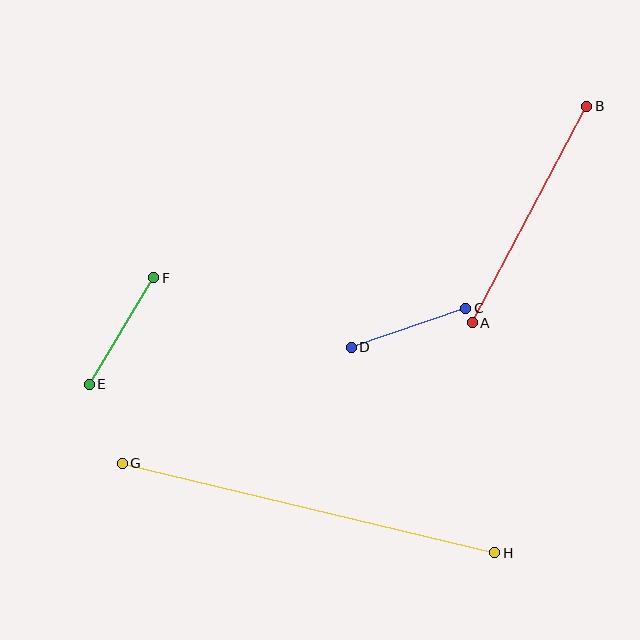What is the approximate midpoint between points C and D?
The midpoint is at approximately (408, 328) pixels.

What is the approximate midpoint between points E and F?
The midpoint is at approximately (122, 331) pixels.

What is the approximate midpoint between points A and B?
The midpoint is at approximately (530, 215) pixels.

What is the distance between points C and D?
The distance is approximately 121 pixels.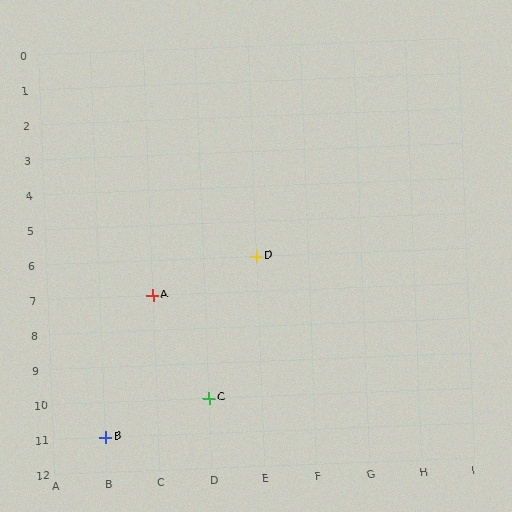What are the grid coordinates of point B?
Point B is at grid coordinates (B, 11).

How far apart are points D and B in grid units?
Points D and B are 3 columns and 5 rows apart (about 5.8 grid units diagonally).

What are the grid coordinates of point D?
Point D is at grid coordinates (E, 6).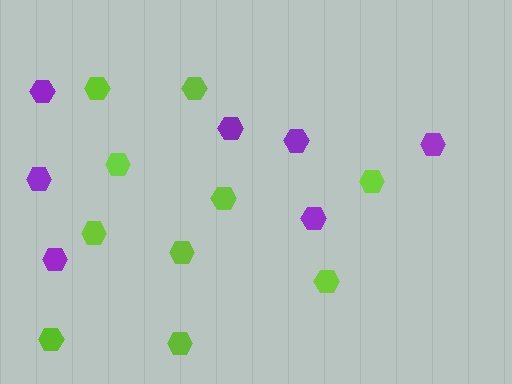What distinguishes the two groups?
There are 2 groups: one group of lime hexagons (10) and one group of purple hexagons (7).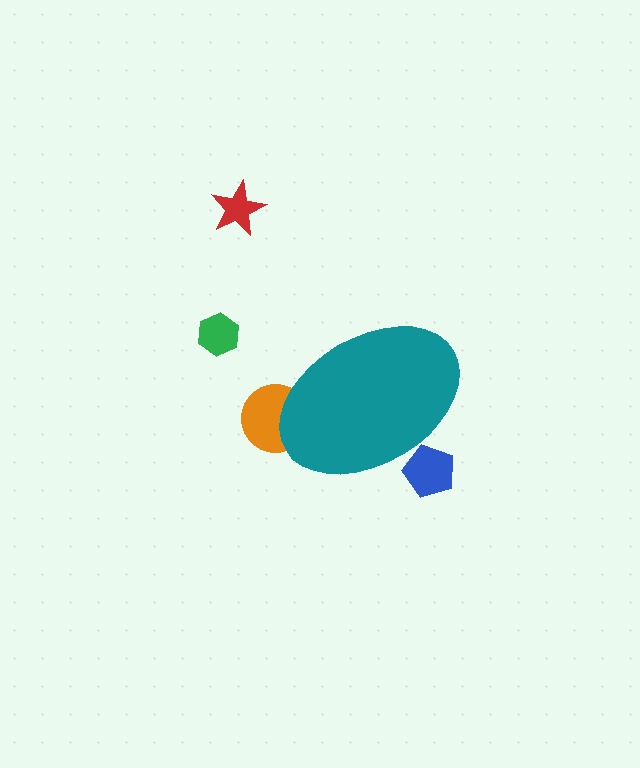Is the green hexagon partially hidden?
No, the green hexagon is fully visible.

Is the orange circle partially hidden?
Yes, the orange circle is partially hidden behind the teal ellipse.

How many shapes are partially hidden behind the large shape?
2 shapes are partially hidden.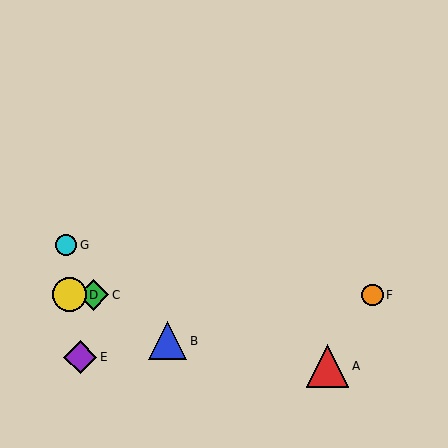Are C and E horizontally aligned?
No, C is at y≈295 and E is at y≈357.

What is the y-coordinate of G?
Object G is at y≈245.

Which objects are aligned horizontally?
Objects C, D, F are aligned horizontally.